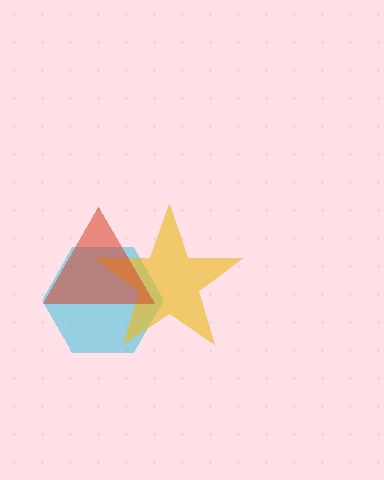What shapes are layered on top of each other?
The layered shapes are: a cyan hexagon, a yellow star, a red triangle.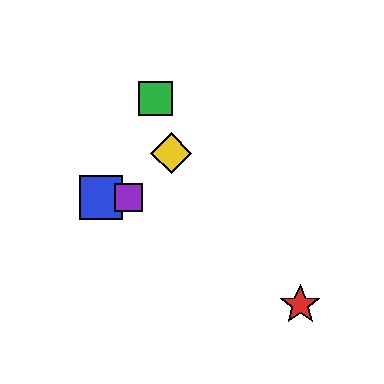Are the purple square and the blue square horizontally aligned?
Yes, both are at y≈197.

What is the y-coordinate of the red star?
The red star is at y≈305.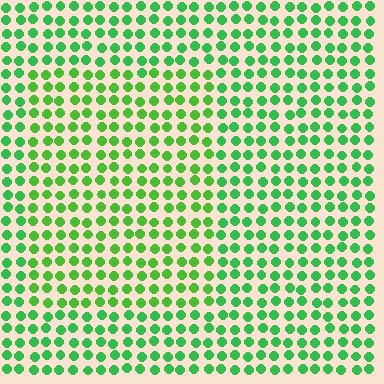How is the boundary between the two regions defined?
The boundary is defined purely by a slight shift in hue (about 22 degrees). Spacing, size, and orientation are identical on both sides.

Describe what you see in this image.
The image is filled with small green elements in a uniform arrangement. A rectangle-shaped region is visible where the elements are tinted to a slightly different hue, forming a subtle color boundary.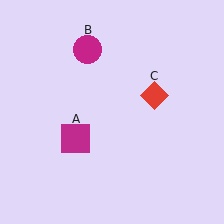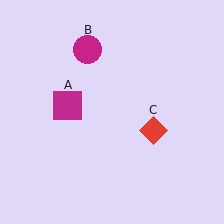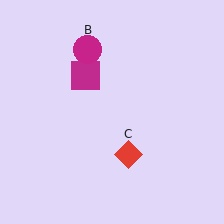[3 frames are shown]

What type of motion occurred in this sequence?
The magenta square (object A), red diamond (object C) rotated clockwise around the center of the scene.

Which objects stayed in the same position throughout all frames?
Magenta circle (object B) remained stationary.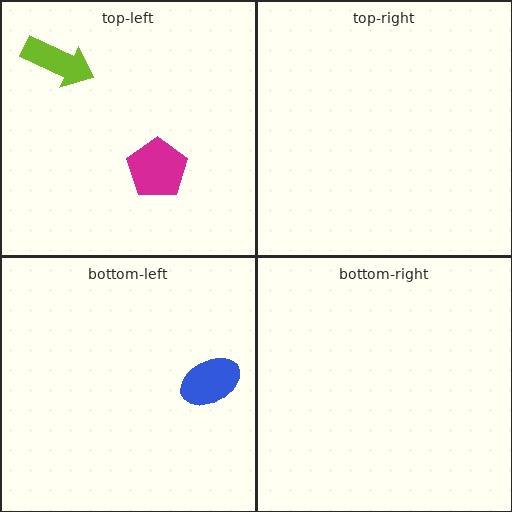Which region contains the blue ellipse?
The bottom-left region.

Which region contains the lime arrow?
The top-left region.